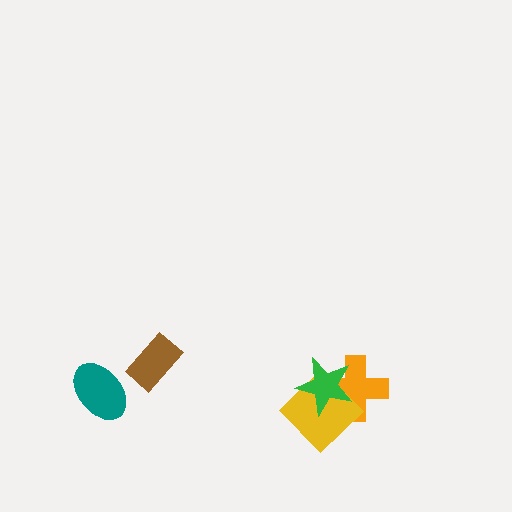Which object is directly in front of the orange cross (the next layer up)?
The yellow diamond is directly in front of the orange cross.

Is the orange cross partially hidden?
Yes, it is partially covered by another shape.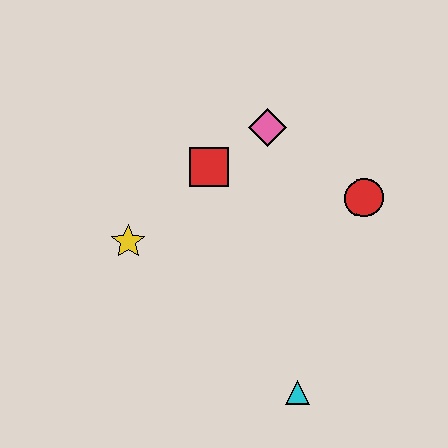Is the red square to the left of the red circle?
Yes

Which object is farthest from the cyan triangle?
The pink diamond is farthest from the cyan triangle.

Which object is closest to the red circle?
The pink diamond is closest to the red circle.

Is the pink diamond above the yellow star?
Yes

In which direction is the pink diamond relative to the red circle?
The pink diamond is to the left of the red circle.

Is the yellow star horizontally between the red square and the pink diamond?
No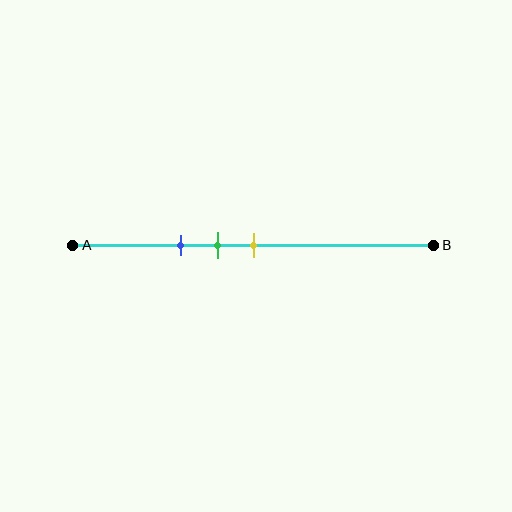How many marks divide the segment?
There are 3 marks dividing the segment.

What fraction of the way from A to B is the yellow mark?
The yellow mark is approximately 50% (0.5) of the way from A to B.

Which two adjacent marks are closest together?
The green and yellow marks are the closest adjacent pair.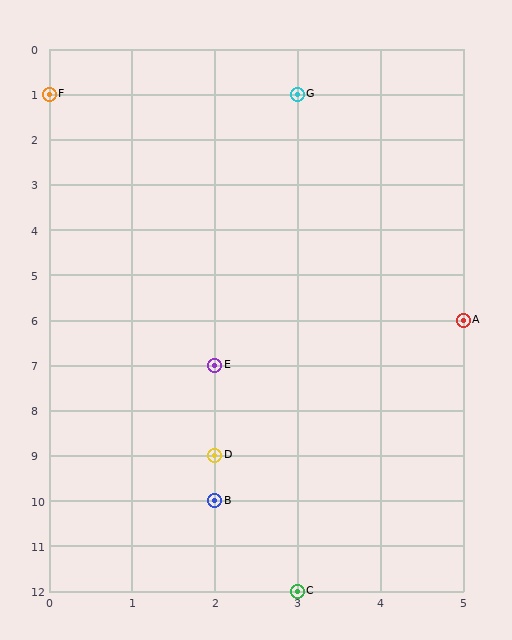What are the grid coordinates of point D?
Point D is at grid coordinates (2, 9).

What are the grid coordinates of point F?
Point F is at grid coordinates (0, 1).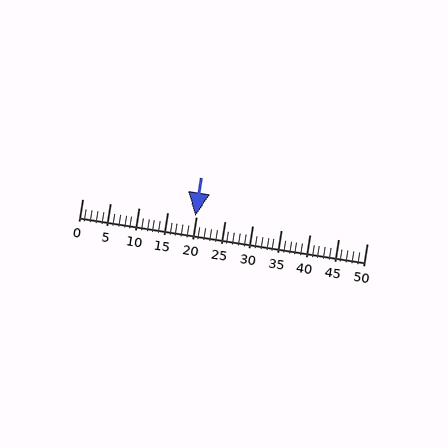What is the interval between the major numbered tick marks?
The major tick marks are spaced 5 units apart.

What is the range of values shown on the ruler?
The ruler shows values from 0 to 50.